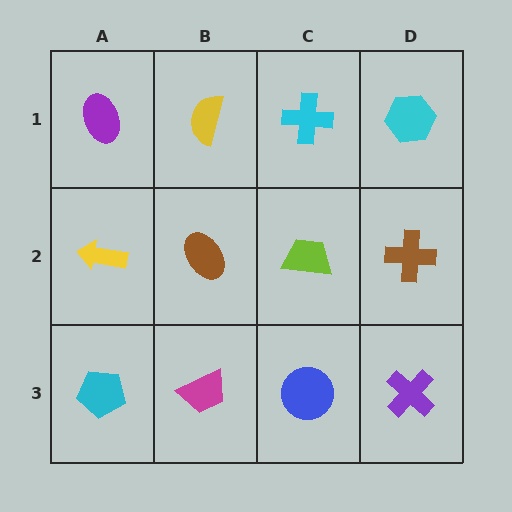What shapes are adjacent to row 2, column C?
A cyan cross (row 1, column C), a blue circle (row 3, column C), a brown ellipse (row 2, column B), a brown cross (row 2, column D).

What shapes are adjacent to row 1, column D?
A brown cross (row 2, column D), a cyan cross (row 1, column C).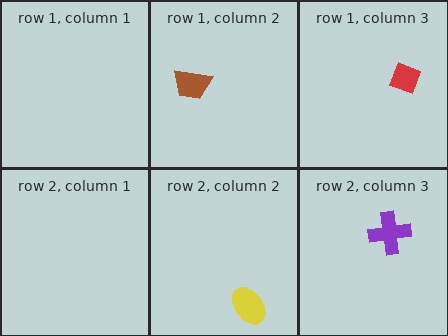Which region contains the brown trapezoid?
The row 1, column 2 region.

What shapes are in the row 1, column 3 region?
The red diamond.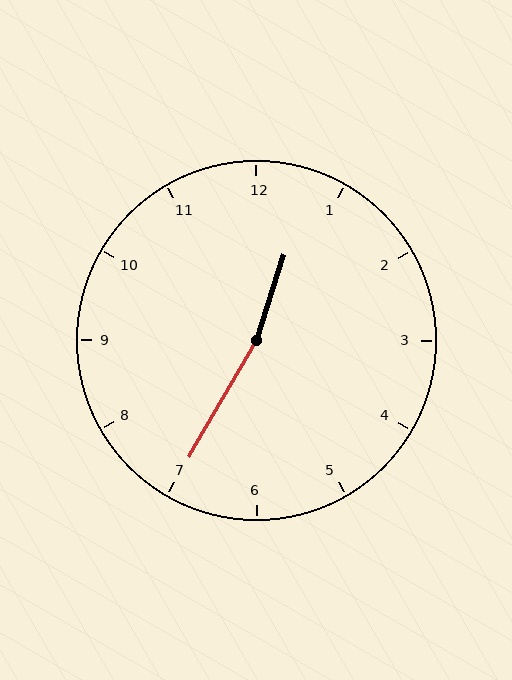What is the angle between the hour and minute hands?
Approximately 168 degrees.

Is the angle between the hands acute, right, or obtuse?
It is obtuse.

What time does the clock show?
12:35.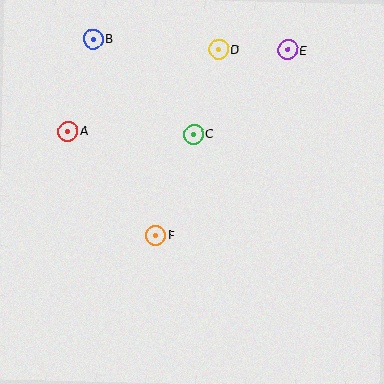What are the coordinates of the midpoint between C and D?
The midpoint between C and D is at (206, 92).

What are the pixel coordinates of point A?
Point A is at (68, 131).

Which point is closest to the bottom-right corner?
Point F is closest to the bottom-right corner.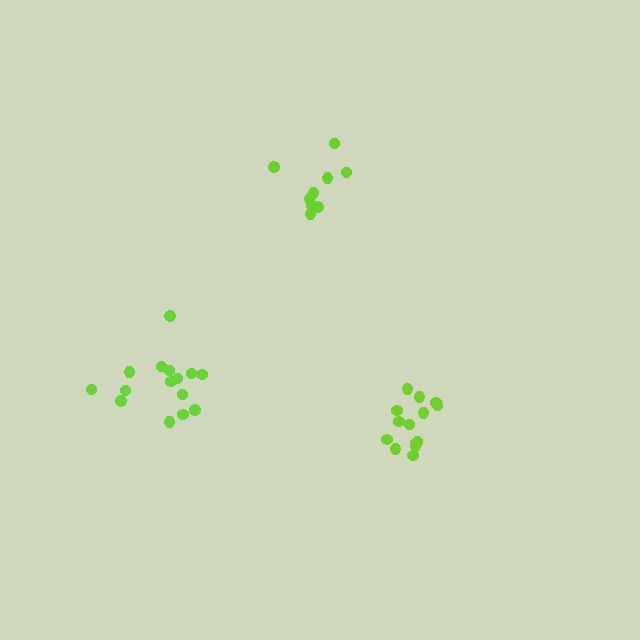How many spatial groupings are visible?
There are 3 spatial groupings.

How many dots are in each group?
Group 1: 15 dots, Group 2: 14 dots, Group 3: 9 dots (38 total).